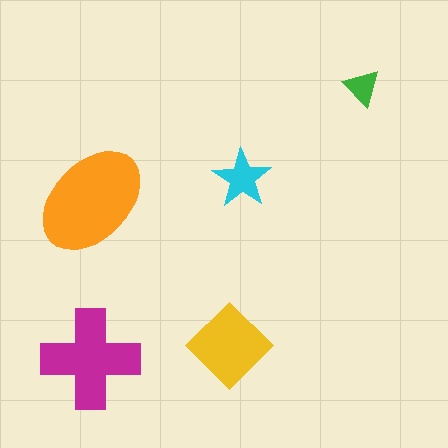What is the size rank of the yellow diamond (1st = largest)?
3rd.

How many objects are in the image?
There are 5 objects in the image.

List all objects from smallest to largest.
The green triangle, the cyan star, the yellow diamond, the magenta cross, the orange ellipse.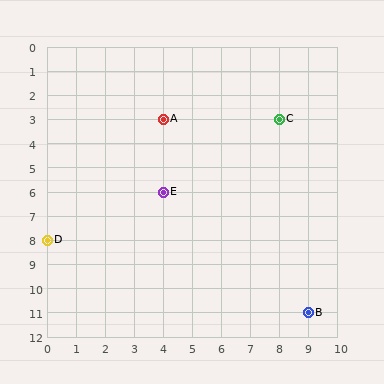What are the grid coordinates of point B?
Point B is at grid coordinates (9, 11).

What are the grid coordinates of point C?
Point C is at grid coordinates (8, 3).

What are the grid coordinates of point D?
Point D is at grid coordinates (0, 8).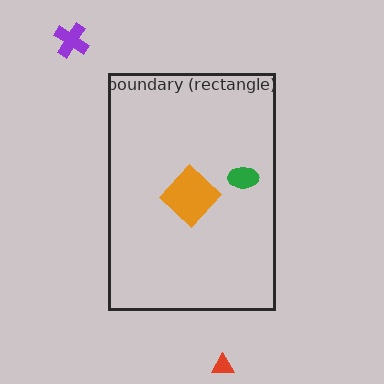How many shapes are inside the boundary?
2 inside, 2 outside.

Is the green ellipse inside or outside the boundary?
Inside.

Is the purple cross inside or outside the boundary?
Outside.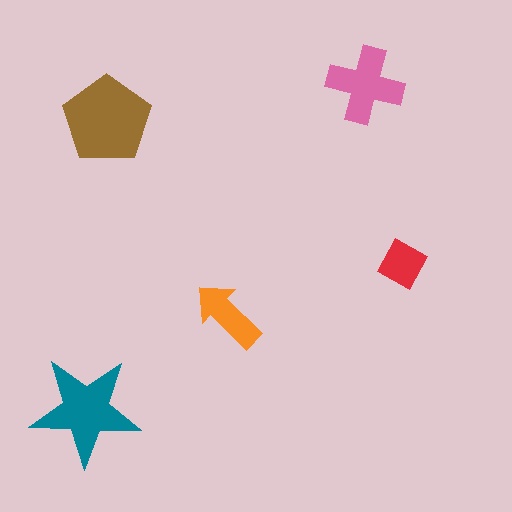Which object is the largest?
The brown pentagon.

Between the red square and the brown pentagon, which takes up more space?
The brown pentagon.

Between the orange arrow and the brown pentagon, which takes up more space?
The brown pentagon.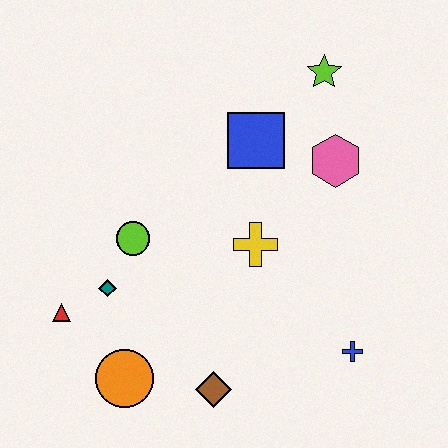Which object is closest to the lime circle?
The teal diamond is closest to the lime circle.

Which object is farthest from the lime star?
The orange circle is farthest from the lime star.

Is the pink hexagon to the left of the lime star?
No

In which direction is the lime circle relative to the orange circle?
The lime circle is above the orange circle.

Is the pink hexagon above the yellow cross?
Yes